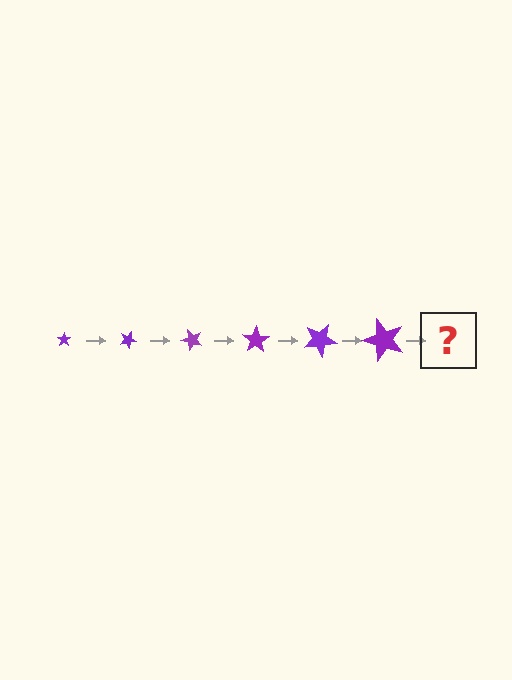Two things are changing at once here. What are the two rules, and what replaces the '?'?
The two rules are that the star grows larger each step and it rotates 25 degrees each step. The '?' should be a star, larger than the previous one and rotated 150 degrees from the start.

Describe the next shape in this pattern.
It should be a star, larger than the previous one and rotated 150 degrees from the start.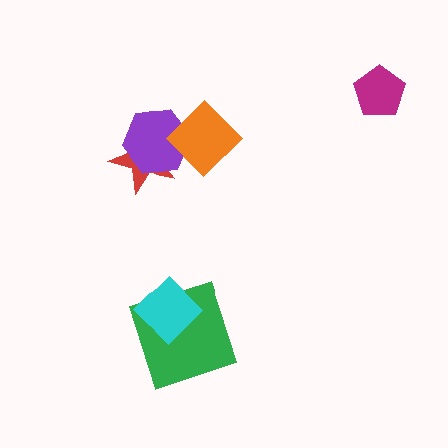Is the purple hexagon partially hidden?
Yes, it is partially covered by another shape.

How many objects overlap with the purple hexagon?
2 objects overlap with the purple hexagon.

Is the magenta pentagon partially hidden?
No, no other shape covers it.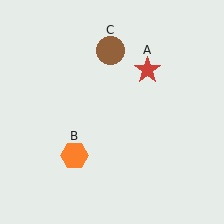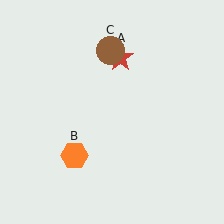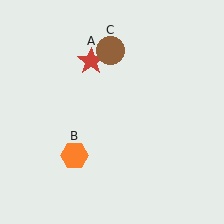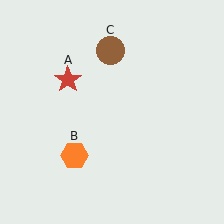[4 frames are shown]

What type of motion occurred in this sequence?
The red star (object A) rotated counterclockwise around the center of the scene.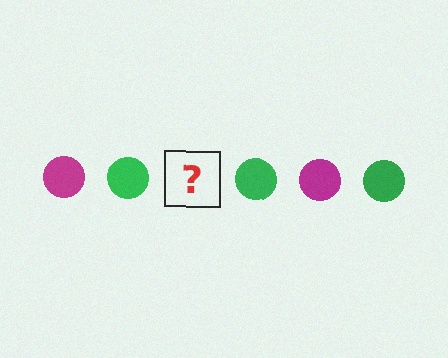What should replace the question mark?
The question mark should be replaced with a magenta circle.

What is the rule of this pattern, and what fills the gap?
The rule is that the pattern cycles through magenta, green circles. The gap should be filled with a magenta circle.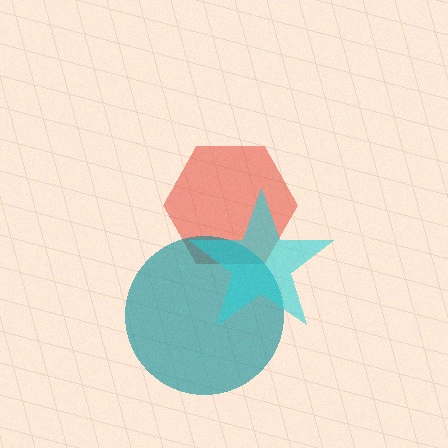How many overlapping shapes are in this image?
There are 3 overlapping shapes in the image.